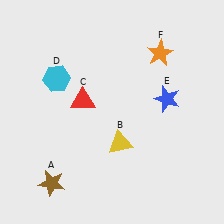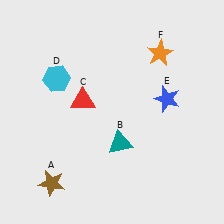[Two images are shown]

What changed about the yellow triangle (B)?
In Image 1, B is yellow. In Image 2, it changed to teal.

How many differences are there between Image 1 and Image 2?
There is 1 difference between the two images.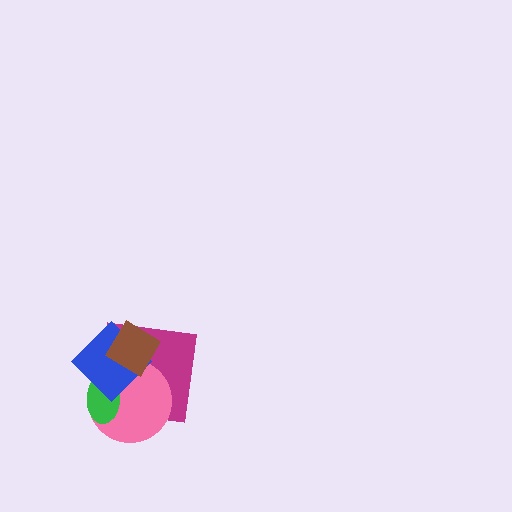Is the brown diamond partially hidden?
No, no other shape covers it.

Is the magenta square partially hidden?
Yes, it is partially covered by another shape.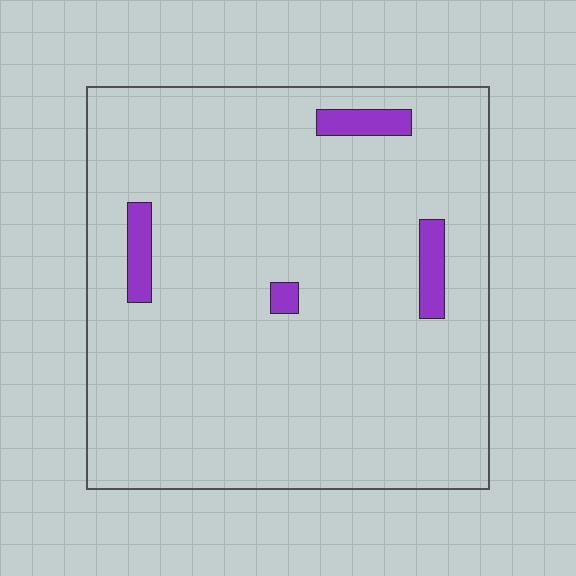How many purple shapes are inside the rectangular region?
4.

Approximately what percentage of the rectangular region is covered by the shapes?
Approximately 5%.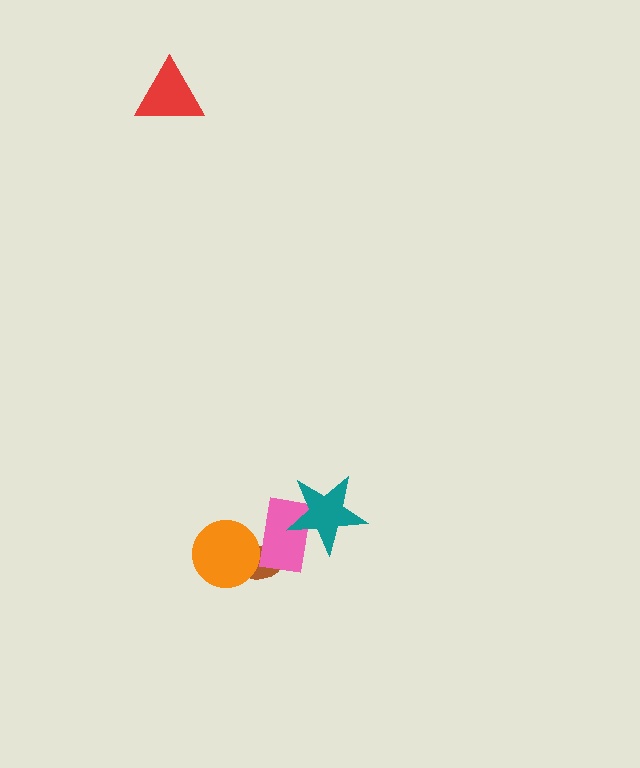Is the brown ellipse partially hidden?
Yes, it is partially covered by another shape.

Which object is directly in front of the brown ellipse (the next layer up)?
The orange circle is directly in front of the brown ellipse.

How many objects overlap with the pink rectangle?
2 objects overlap with the pink rectangle.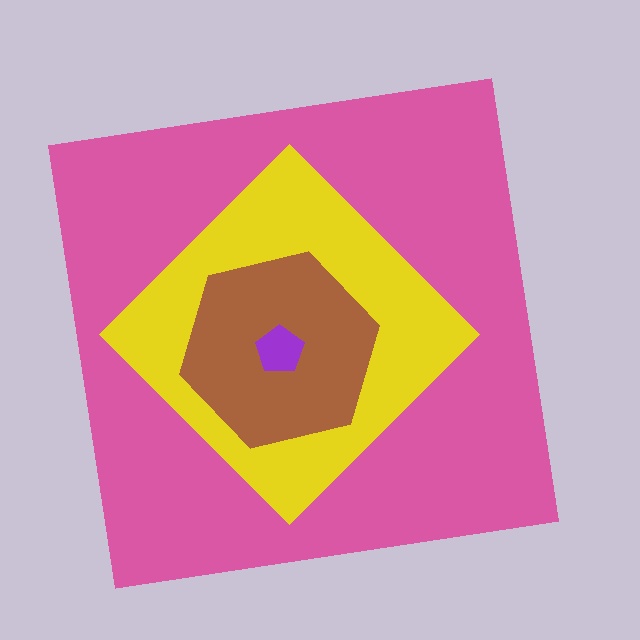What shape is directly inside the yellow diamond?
The brown hexagon.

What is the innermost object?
The purple pentagon.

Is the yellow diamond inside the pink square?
Yes.